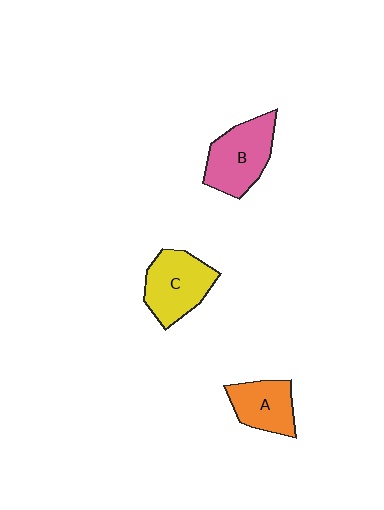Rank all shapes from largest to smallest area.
From largest to smallest: B (pink), C (yellow), A (orange).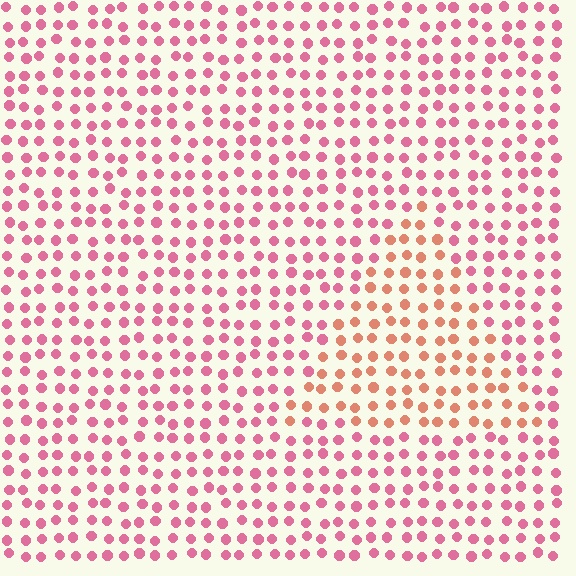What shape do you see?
I see a triangle.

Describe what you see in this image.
The image is filled with small pink elements in a uniform arrangement. A triangle-shaped region is visible where the elements are tinted to a slightly different hue, forming a subtle color boundary.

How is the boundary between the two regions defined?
The boundary is defined purely by a slight shift in hue (about 36 degrees). Spacing, size, and orientation are identical on both sides.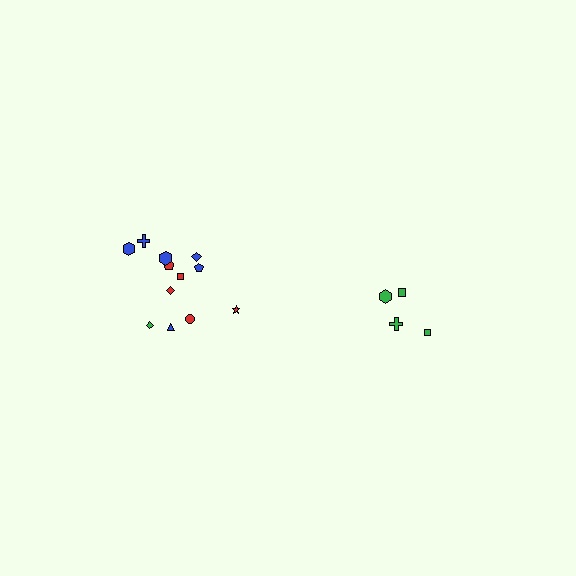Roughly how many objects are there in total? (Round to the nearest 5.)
Roughly 15 objects in total.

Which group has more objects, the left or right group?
The left group.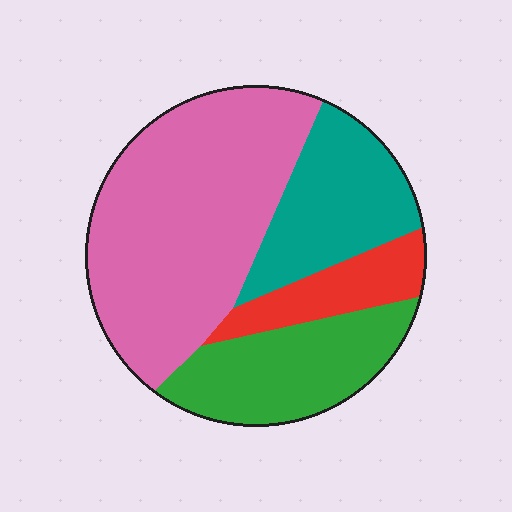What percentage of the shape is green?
Green covers roughly 20% of the shape.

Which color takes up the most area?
Pink, at roughly 50%.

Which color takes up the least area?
Red, at roughly 10%.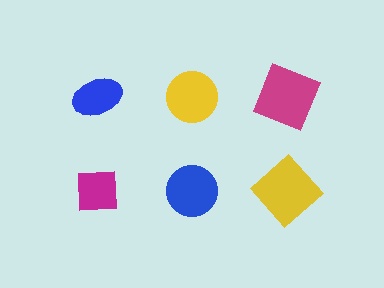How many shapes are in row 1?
3 shapes.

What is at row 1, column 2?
A yellow circle.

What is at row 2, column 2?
A blue circle.